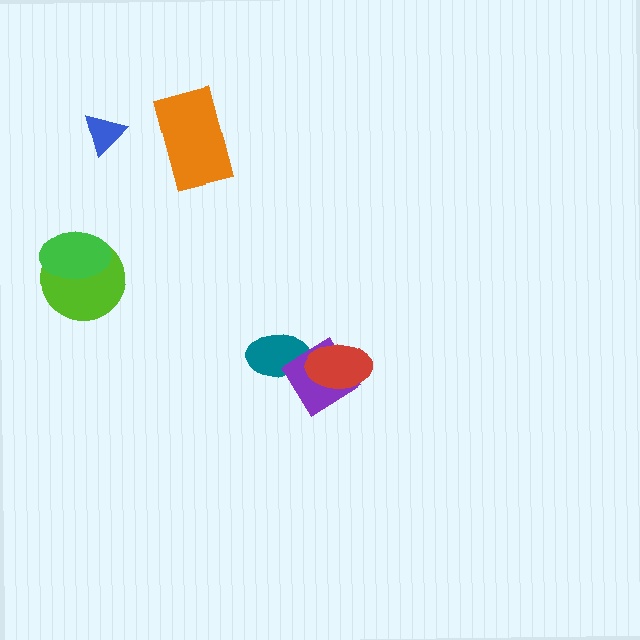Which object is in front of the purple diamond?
The red ellipse is in front of the purple diamond.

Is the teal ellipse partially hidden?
Yes, it is partially covered by another shape.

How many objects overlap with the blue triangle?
0 objects overlap with the blue triangle.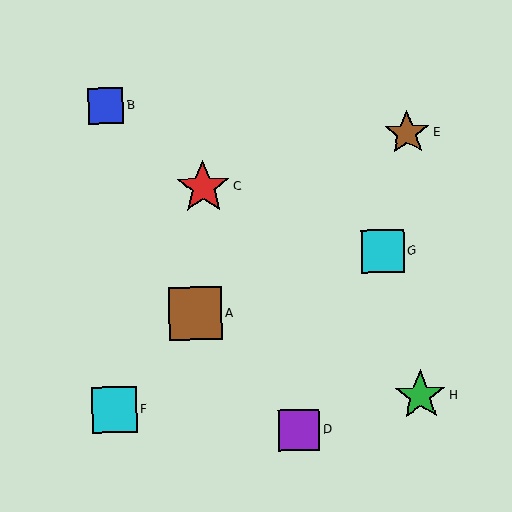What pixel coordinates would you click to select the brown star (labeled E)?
Click at (407, 133) to select the brown star E.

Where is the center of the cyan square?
The center of the cyan square is at (383, 251).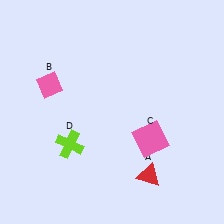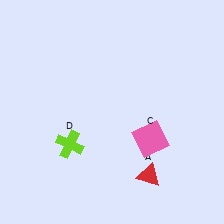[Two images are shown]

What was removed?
The pink diamond (B) was removed in Image 2.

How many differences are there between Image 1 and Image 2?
There is 1 difference between the two images.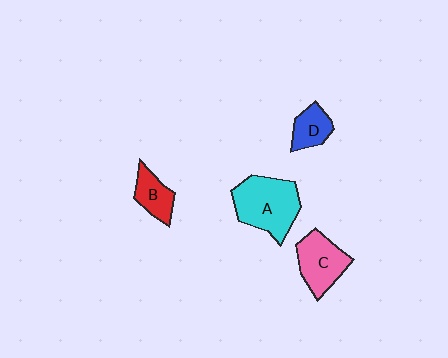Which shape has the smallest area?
Shape D (blue).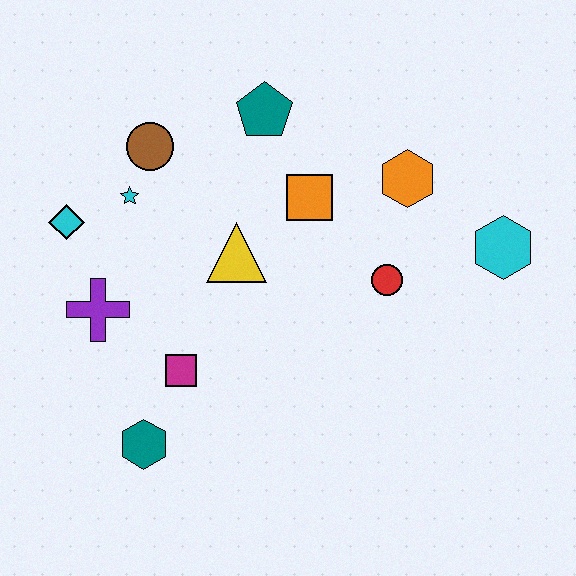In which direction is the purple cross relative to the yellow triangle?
The purple cross is to the left of the yellow triangle.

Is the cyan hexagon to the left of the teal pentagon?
No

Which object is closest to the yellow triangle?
The orange square is closest to the yellow triangle.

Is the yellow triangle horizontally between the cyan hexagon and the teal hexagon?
Yes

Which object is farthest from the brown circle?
The cyan hexagon is farthest from the brown circle.